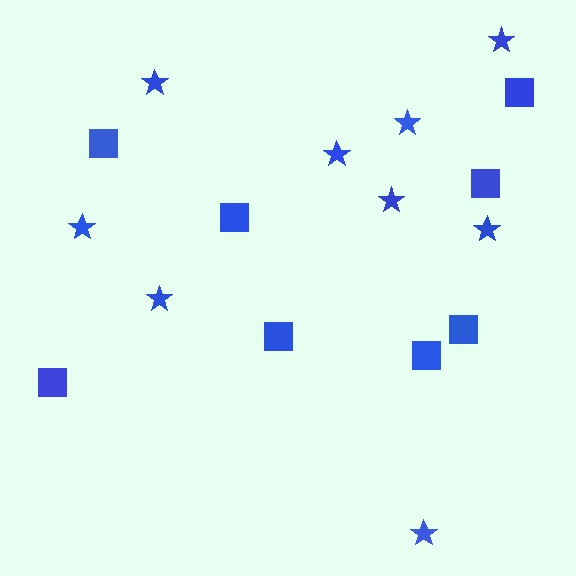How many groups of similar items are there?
There are 2 groups: one group of stars (9) and one group of squares (8).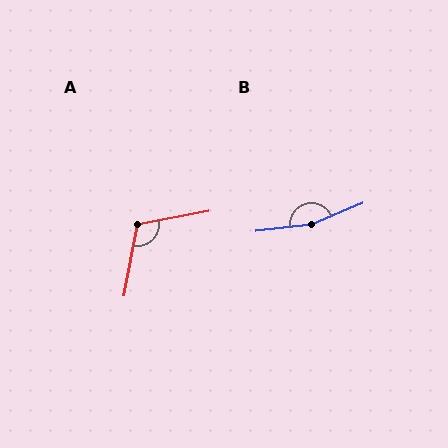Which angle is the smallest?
A, at approximately 112 degrees.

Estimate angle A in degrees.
Approximately 112 degrees.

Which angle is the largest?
B, at approximately 164 degrees.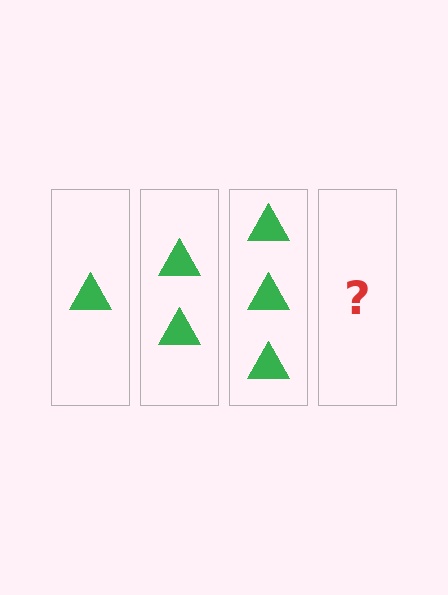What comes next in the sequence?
The next element should be 4 triangles.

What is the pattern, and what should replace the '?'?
The pattern is that each step adds one more triangle. The '?' should be 4 triangles.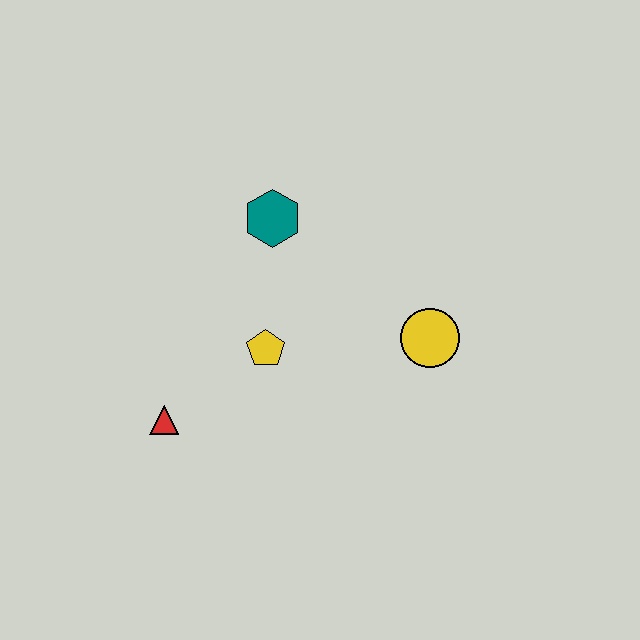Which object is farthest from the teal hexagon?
The red triangle is farthest from the teal hexagon.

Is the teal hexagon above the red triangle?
Yes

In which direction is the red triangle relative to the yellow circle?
The red triangle is to the left of the yellow circle.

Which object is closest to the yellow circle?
The yellow pentagon is closest to the yellow circle.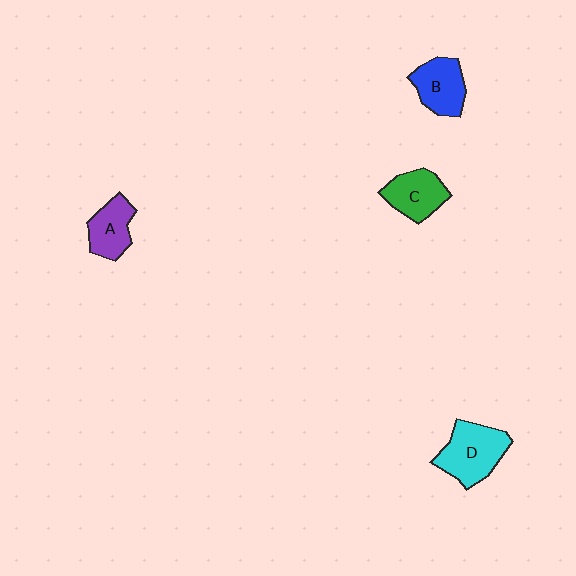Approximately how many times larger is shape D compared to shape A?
Approximately 1.5 times.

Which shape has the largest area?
Shape D (cyan).